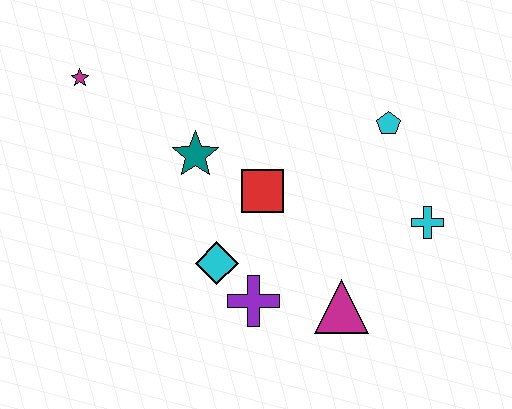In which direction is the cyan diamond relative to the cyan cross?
The cyan diamond is to the left of the cyan cross.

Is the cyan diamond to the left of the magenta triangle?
Yes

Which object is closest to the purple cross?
The cyan diamond is closest to the purple cross.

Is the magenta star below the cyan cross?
No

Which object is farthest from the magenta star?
The cyan cross is farthest from the magenta star.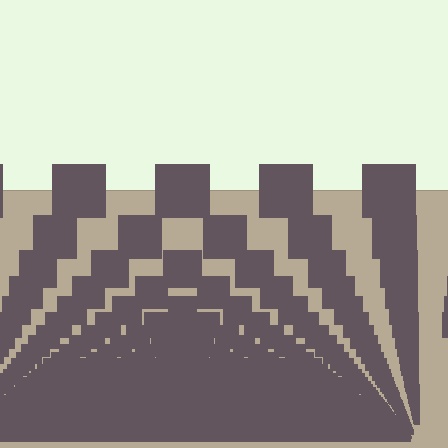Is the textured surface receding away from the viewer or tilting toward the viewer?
The surface appears to tilt toward the viewer. Texture elements get larger and sparser toward the top.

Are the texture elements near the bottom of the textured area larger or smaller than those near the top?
Smaller. The gradient is inverted — elements near the bottom are smaller and denser.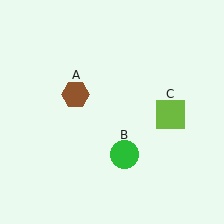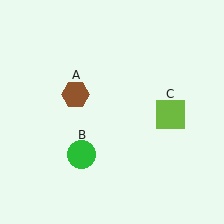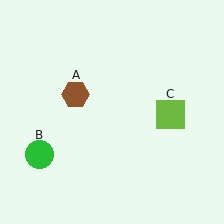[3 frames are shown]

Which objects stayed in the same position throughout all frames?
Brown hexagon (object A) and lime square (object C) remained stationary.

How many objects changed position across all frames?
1 object changed position: green circle (object B).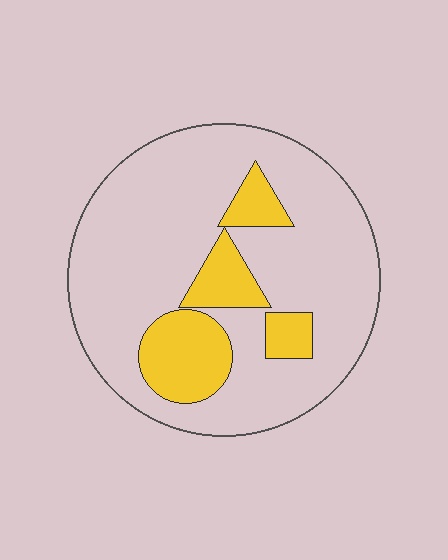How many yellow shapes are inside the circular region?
4.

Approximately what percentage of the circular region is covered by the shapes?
Approximately 20%.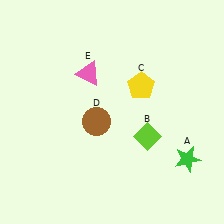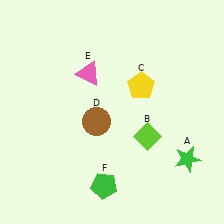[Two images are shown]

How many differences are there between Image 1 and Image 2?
There is 1 difference between the two images.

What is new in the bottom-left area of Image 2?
A green pentagon (F) was added in the bottom-left area of Image 2.